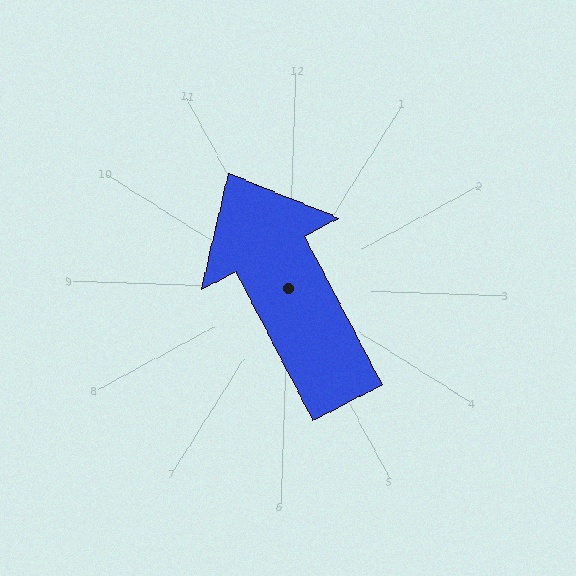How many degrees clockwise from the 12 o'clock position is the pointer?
Approximately 331 degrees.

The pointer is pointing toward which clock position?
Roughly 11 o'clock.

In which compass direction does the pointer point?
Northwest.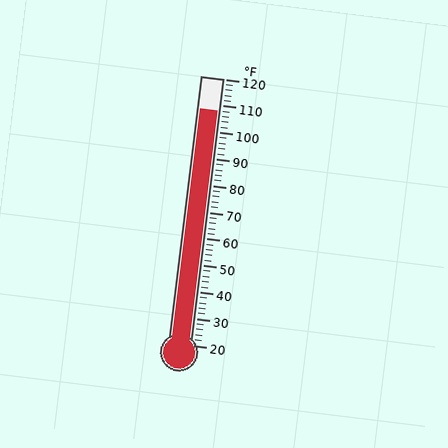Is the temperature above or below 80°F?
The temperature is above 80°F.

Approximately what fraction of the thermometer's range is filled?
The thermometer is filled to approximately 90% of its range.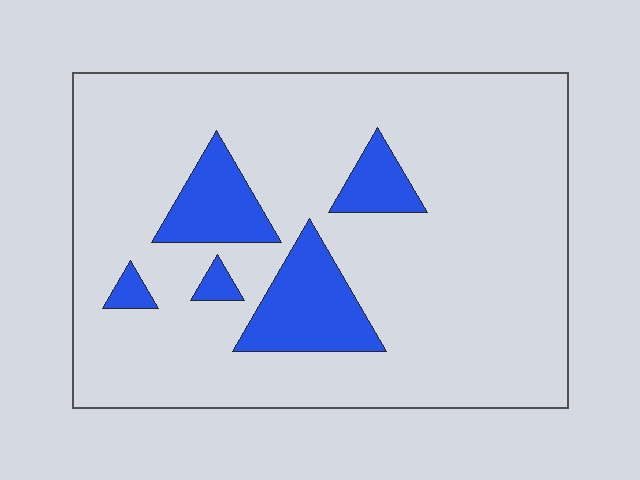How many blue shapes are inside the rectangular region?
5.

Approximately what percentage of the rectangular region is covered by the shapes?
Approximately 15%.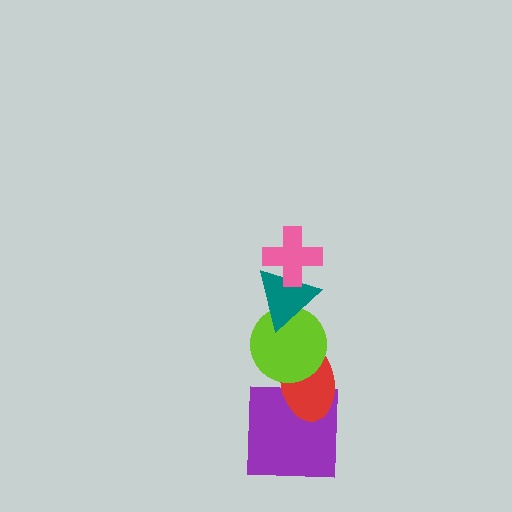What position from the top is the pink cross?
The pink cross is 1st from the top.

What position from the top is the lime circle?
The lime circle is 3rd from the top.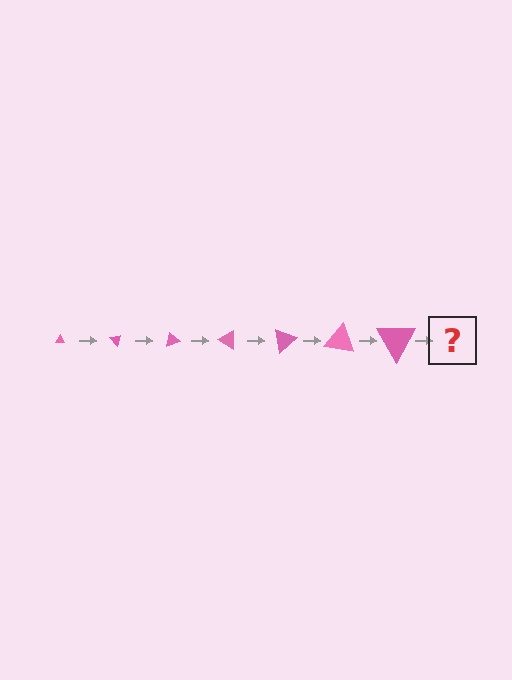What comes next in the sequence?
The next element should be a triangle, larger than the previous one and rotated 350 degrees from the start.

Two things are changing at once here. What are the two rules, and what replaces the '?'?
The two rules are that the triangle grows larger each step and it rotates 50 degrees each step. The '?' should be a triangle, larger than the previous one and rotated 350 degrees from the start.